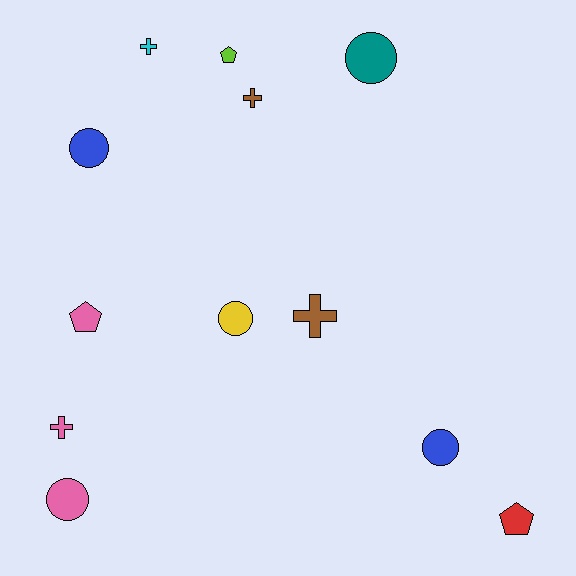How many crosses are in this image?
There are 4 crosses.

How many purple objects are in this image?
There are no purple objects.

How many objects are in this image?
There are 12 objects.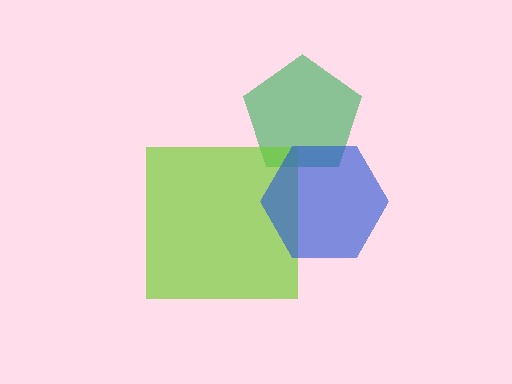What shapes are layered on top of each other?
The layered shapes are: a green pentagon, a lime square, a blue hexagon.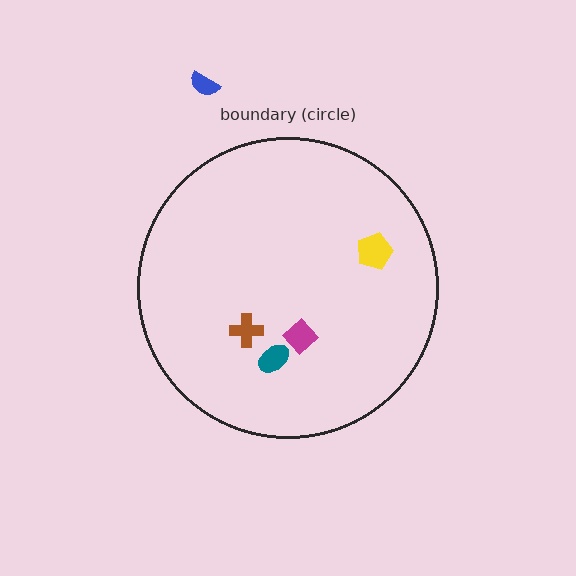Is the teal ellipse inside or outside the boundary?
Inside.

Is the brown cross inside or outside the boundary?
Inside.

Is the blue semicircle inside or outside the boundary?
Outside.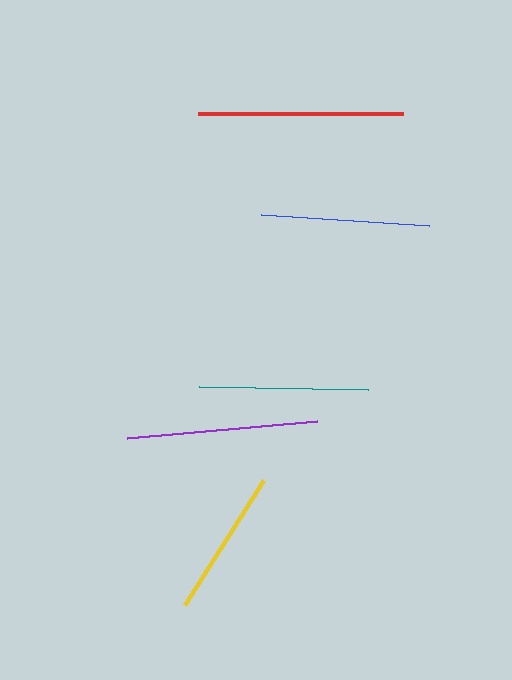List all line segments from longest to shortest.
From longest to shortest: red, purple, teal, blue, yellow.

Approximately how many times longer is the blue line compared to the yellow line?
The blue line is approximately 1.1 times the length of the yellow line.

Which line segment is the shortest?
The yellow line is the shortest at approximately 148 pixels.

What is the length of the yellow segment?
The yellow segment is approximately 148 pixels long.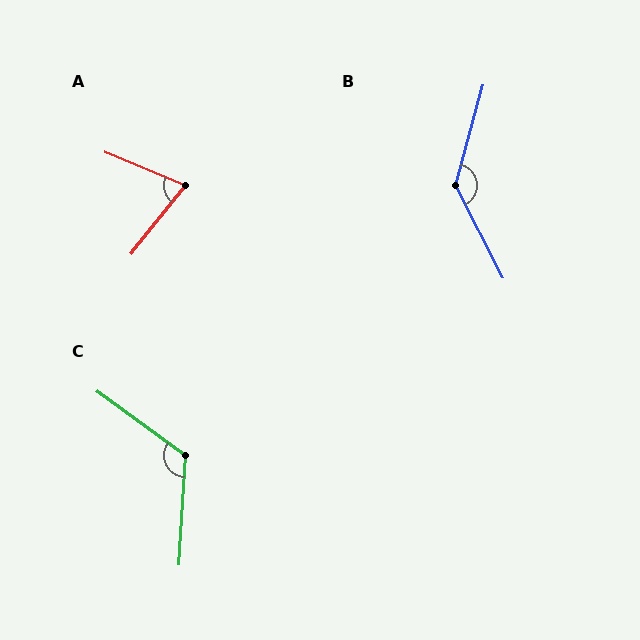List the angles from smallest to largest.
A (74°), C (123°), B (138°).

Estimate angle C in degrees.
Approximately 123 degrees.